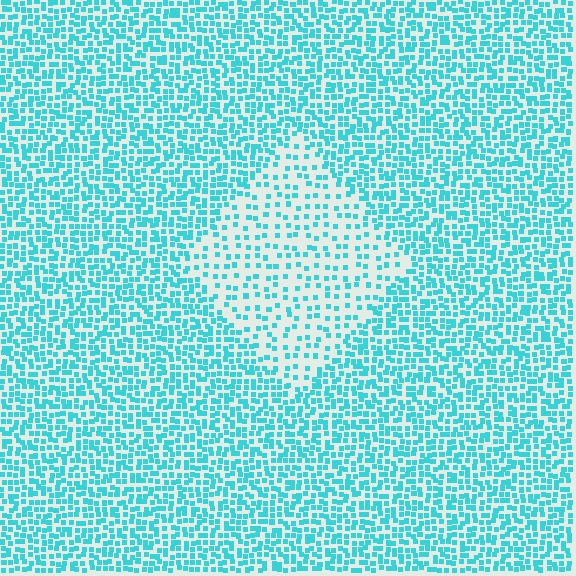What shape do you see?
I see a diamond.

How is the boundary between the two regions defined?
The boundary is defined by a change in element density (approximately 2.2x ratio). All elements are the same color, size, and shape.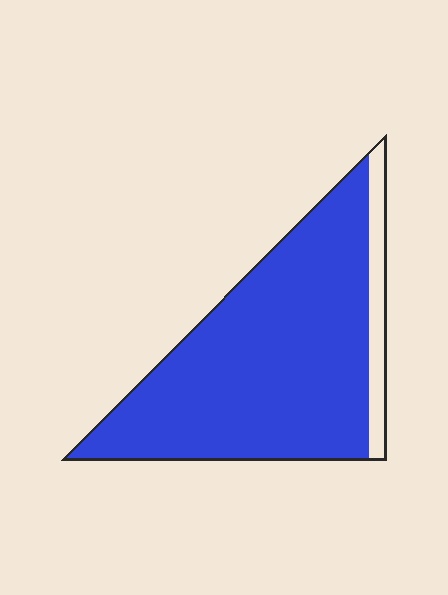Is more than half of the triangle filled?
Yes.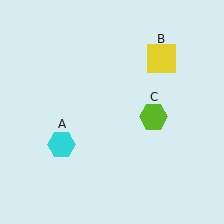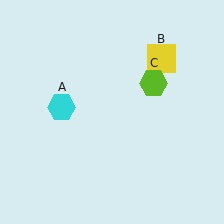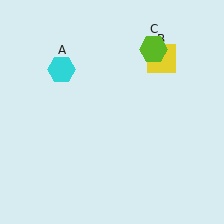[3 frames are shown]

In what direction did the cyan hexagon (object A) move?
The cyan hexagon (object A) moved up.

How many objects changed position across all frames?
2 objects changed position: cyan hexagon (object A), lime hexagon (object C).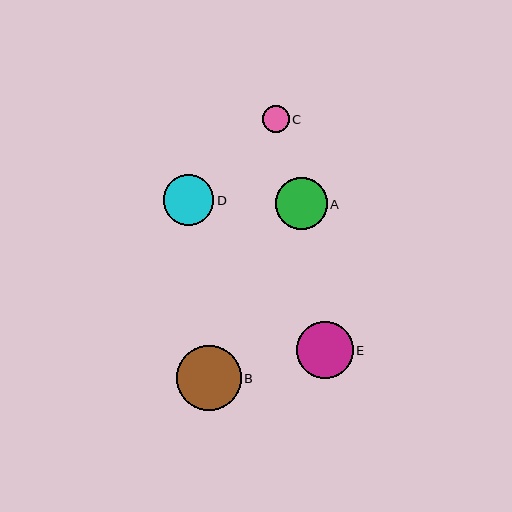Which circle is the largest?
Circle B is the largest with a size of approximately 65 pixels.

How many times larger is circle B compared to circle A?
Circle B is approximately 1.2 times the size of circle A.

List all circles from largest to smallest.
From largest to smallest: B, E, A, D, C.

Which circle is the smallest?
Circle C is the smallest with a size of approximately 26 pixels.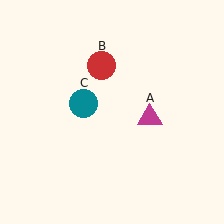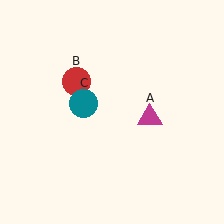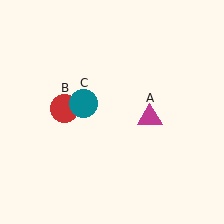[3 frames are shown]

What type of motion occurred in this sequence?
The red circle (object B) rotated counterclockwise around the center of the scene.